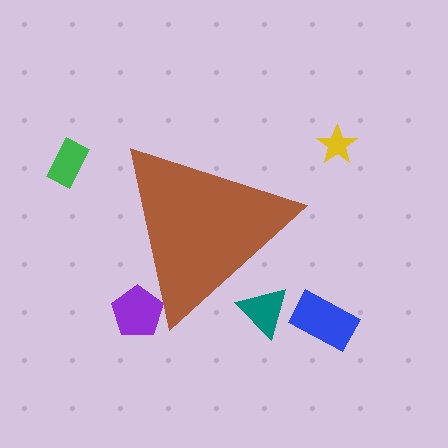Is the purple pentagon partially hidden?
Yes, the purple pentagon is partially hidden behind the brown triangle.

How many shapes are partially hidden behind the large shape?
2 shapes are partially hidden.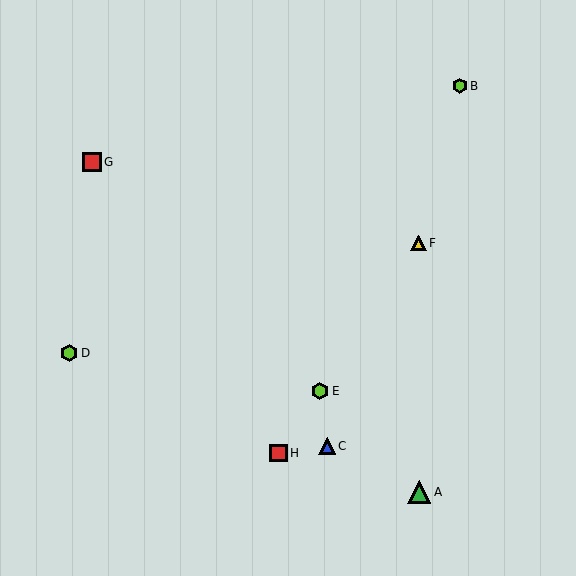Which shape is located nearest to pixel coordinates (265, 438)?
The red square (labeled H) at (279, 453) is nearest to that location.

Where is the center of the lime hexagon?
The center of the lime hexagon is at (69, 353).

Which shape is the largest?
The green triangle (labeled A) is the largest.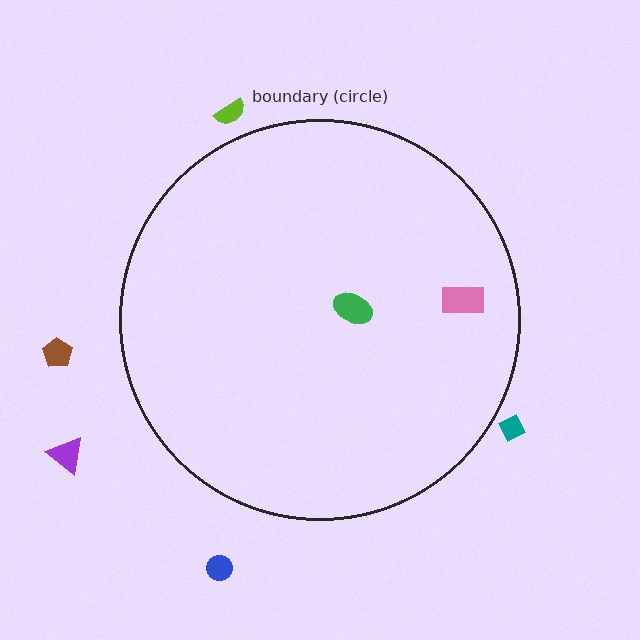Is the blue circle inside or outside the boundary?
Outside.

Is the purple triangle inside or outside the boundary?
Outside.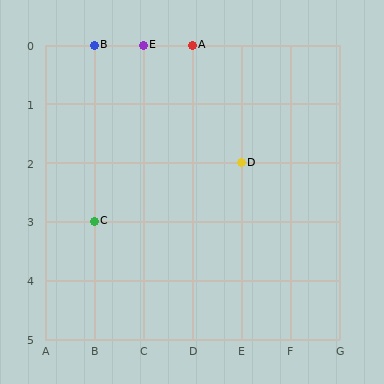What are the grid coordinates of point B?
Point B is at grid coordinates (B, 0).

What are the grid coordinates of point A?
Point A is at grid coordinates (D, 0).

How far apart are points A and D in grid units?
Points A and D are 1 column and 2 rows apart (about 2.2 grid units diagonally).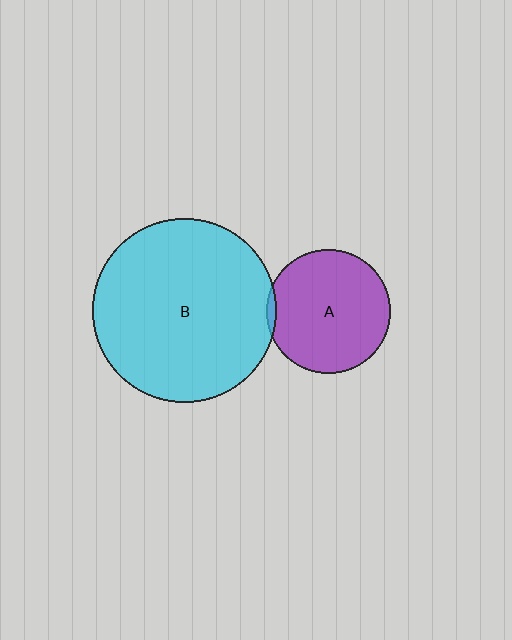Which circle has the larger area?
Circle B (cyan).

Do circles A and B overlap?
Yes.